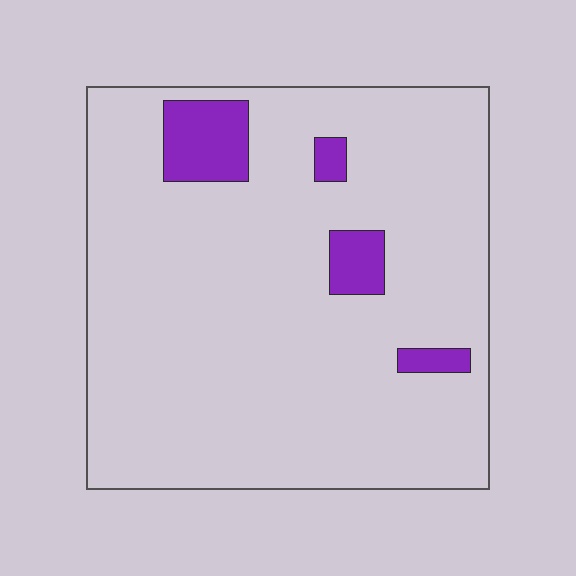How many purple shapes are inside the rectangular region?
4.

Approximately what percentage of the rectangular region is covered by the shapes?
Approximately 10%.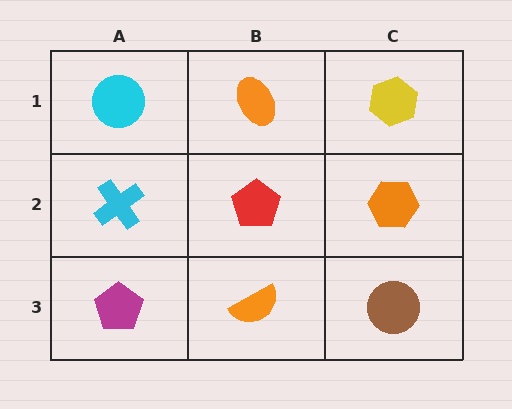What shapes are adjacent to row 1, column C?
An orange hexagon (row 2, column C), an orange ellipse (row 1, column B).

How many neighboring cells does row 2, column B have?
4.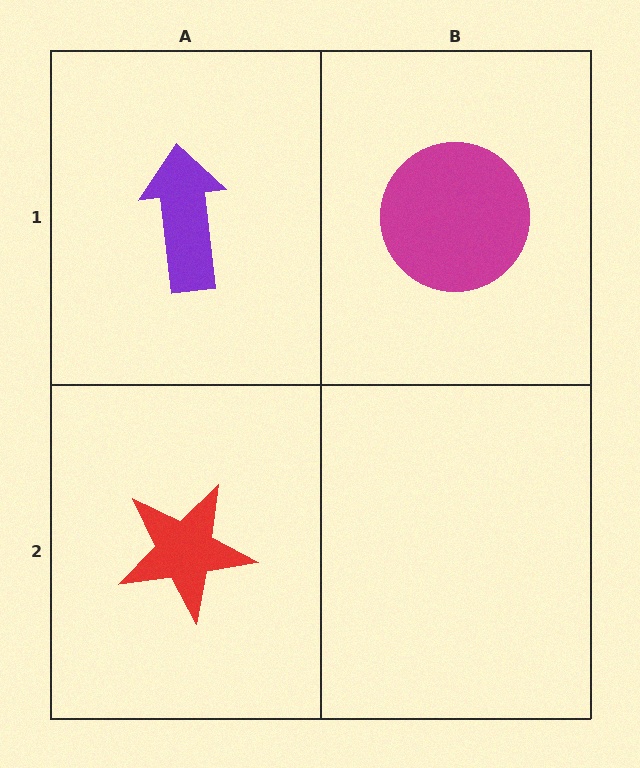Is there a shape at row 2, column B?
No, that cell is empty.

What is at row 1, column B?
A magenta circle.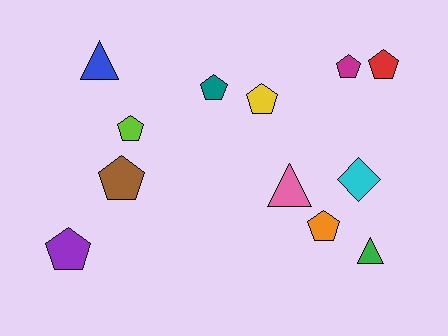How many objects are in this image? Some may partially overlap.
There are 12 objects.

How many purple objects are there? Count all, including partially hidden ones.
There is 1 purple object.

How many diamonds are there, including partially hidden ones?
There is 1 diamond.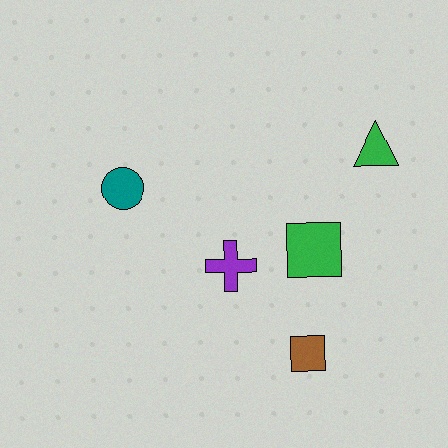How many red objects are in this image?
There are no red objects.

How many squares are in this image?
There are 2 squares.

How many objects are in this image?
There are 5 objects.